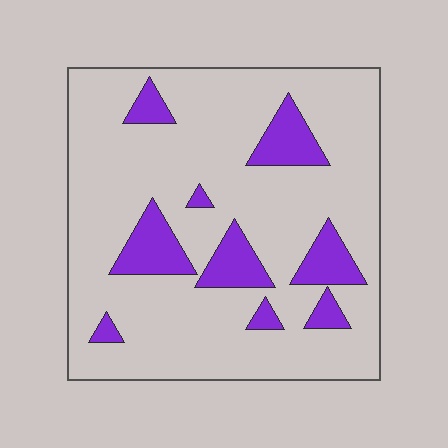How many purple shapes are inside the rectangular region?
9.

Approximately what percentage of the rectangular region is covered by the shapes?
Approximately 15%.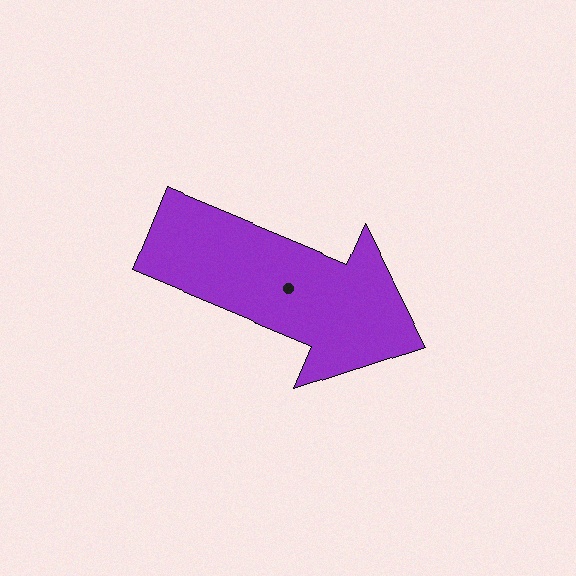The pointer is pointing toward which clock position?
Roughly 4 o'clock.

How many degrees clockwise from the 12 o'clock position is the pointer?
Approximately 113 degrees.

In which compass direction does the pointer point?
Southeast.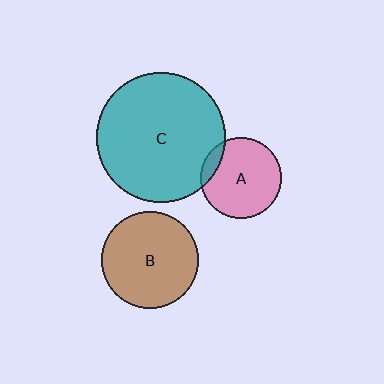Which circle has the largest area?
Circle C (teal).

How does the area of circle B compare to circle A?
Approximately 1.4 times.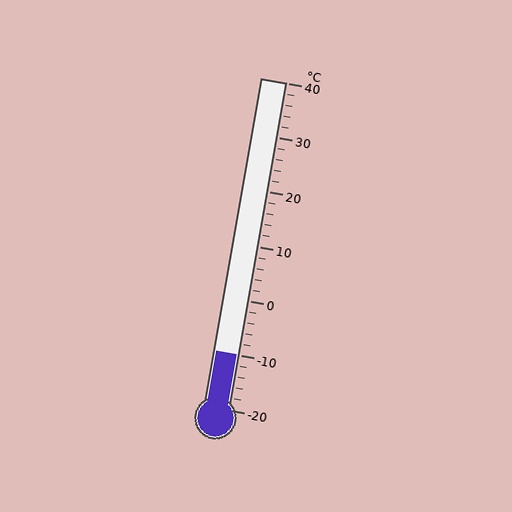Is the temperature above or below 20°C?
The temperature is below 20°C.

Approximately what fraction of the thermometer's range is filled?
The thermometer is filled to approximately 15% of its range.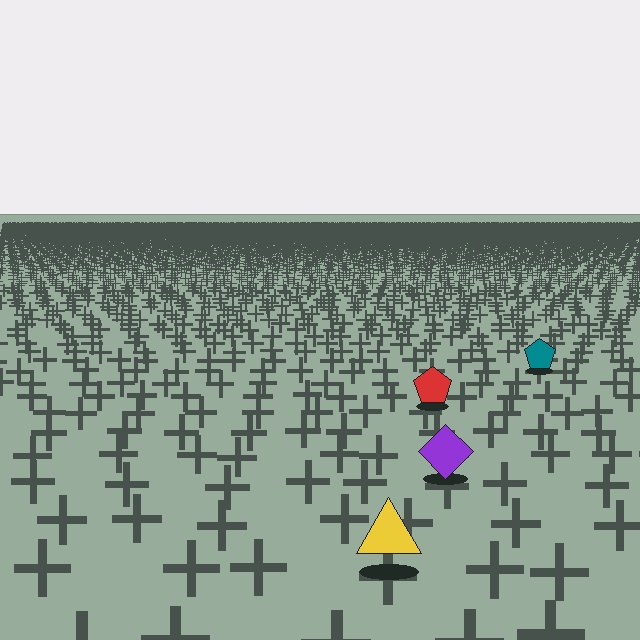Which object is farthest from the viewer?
The teal pentagon is farthest from the viewer. It appears smaller and the ground texture around it is denser.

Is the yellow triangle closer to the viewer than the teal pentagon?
Yes. The yellow triangle is closer — you can tell from the texture gradient: the ground texture is coarser near it.